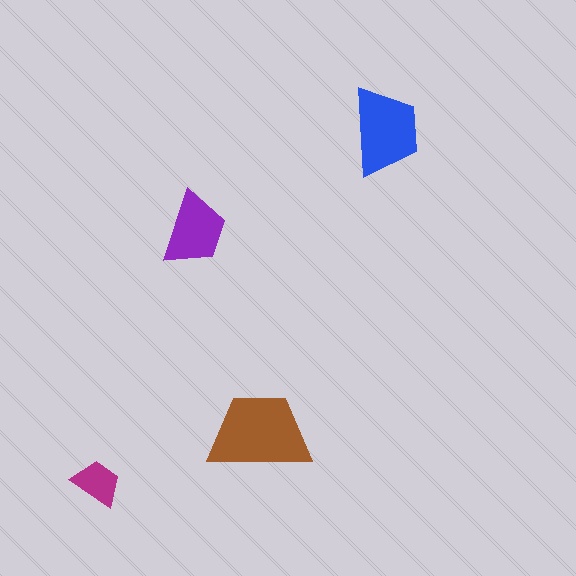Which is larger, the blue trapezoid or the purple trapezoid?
The blue one.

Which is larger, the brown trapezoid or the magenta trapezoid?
The brown one.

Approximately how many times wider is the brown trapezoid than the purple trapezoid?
About 1.5 times wider.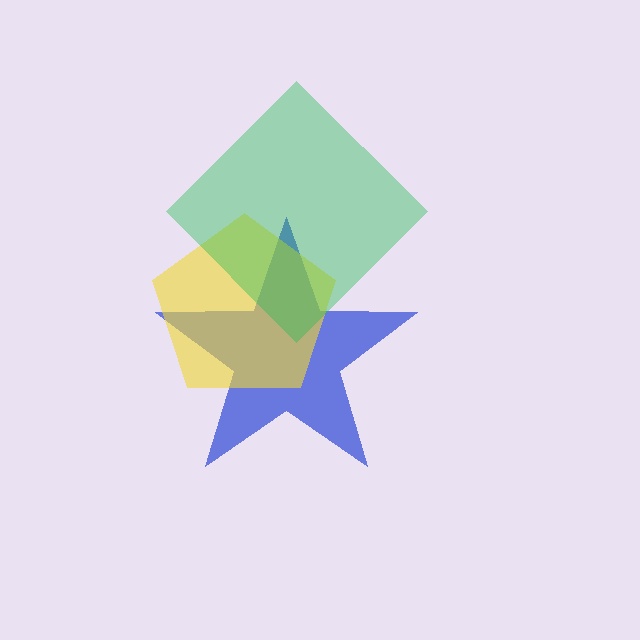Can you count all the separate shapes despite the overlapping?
Yes, there are 3 separate shapes.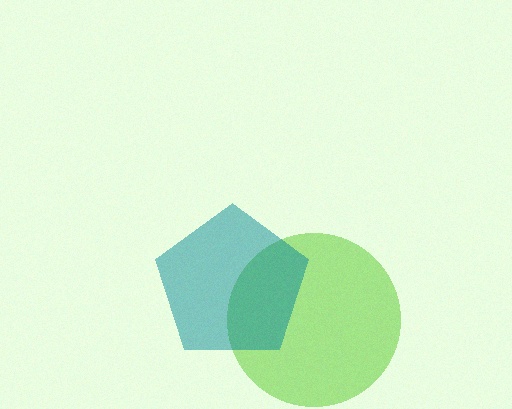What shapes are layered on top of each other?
The layered shapes are: a lime circle, a teal pentagon.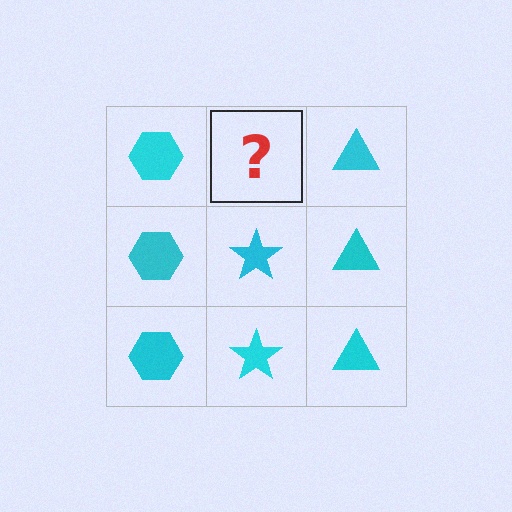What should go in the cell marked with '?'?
The missing cell should contain a cyan star.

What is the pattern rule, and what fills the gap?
The rule is that each column has a consistent shape. The gap should be filled with a cyan star.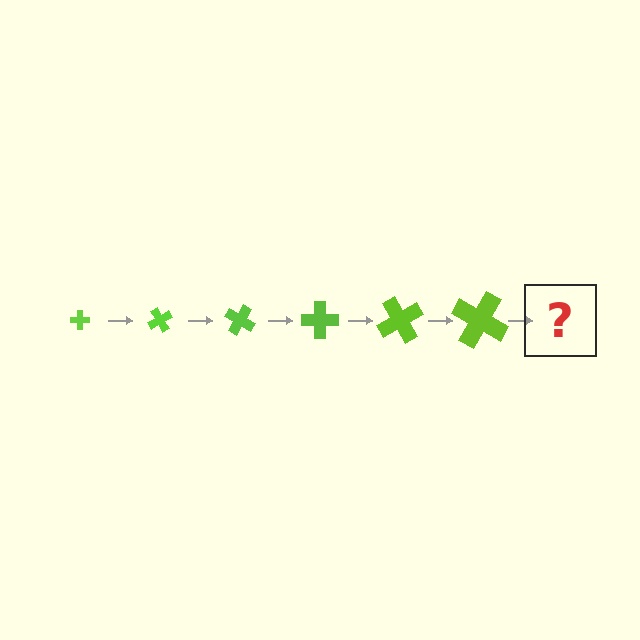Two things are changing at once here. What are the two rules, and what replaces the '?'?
The two rules are that the cross grows larger each step and it rotates 60 degrees each step. The '?' should be a cross, larger than the previous one and rotated 360 degrees from the start.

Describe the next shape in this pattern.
It should be a cross, larger than the previous one and rotated 360 degrees from the start.